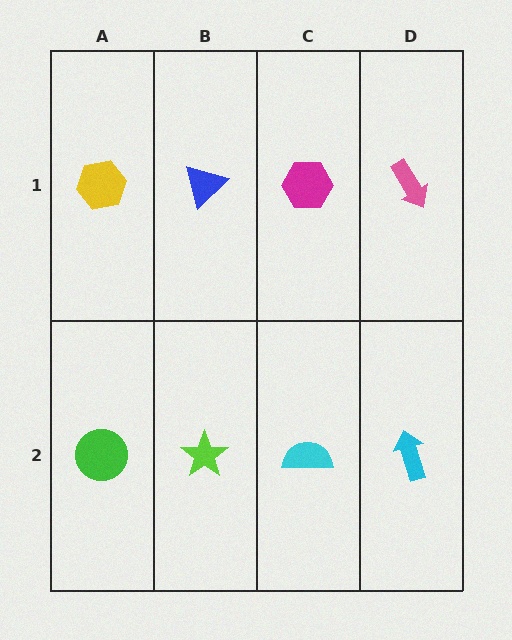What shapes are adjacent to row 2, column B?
A blue triangle (row 1, column B), a green circle (row 2, column A), a cyan semicircle (row 2, column C).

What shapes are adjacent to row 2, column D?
A pink arrow (row 1, column D), a cyan semicircle (row 2, column C).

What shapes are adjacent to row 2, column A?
A yellow hexagon (row 1, column A), a lime star (row 2, column B).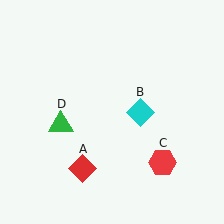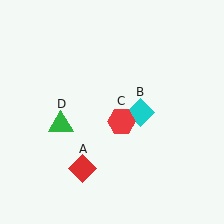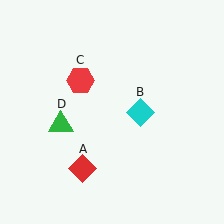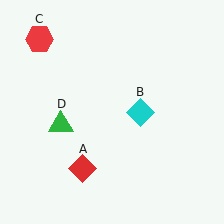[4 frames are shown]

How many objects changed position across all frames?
1 object changed position: red hexagon (object C).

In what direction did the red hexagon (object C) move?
The red hexagon (object C) moved up and to the left.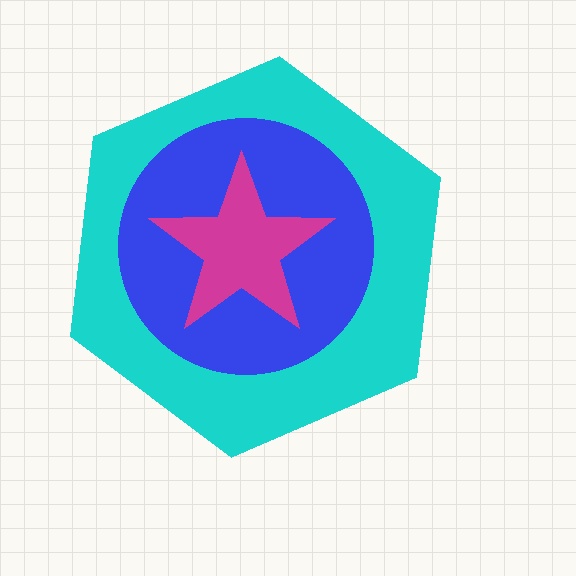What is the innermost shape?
The magenta star.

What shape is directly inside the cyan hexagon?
The blue circle.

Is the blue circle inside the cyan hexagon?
Yes.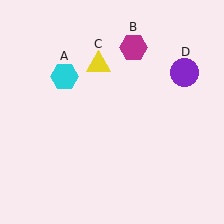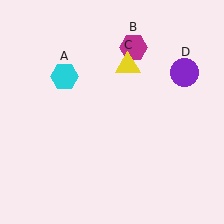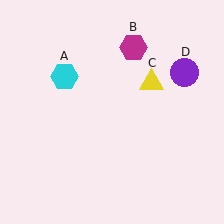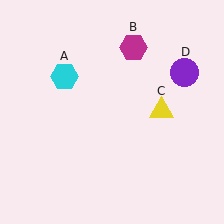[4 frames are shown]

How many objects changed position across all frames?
1 object changed position: yellow triangle (object C).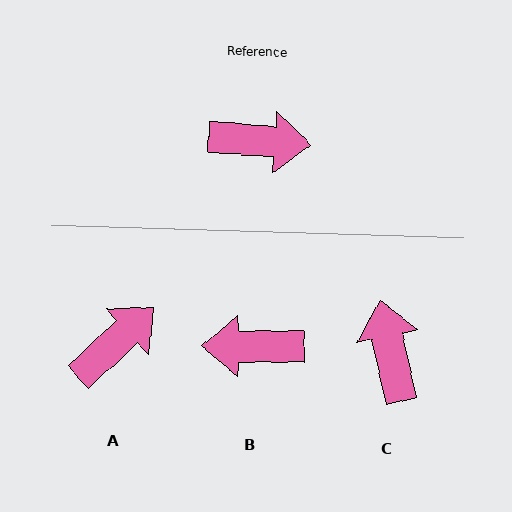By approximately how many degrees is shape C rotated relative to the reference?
Approximately 107 degrees counter-clockwise.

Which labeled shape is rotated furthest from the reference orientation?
B, about 176 degrees away.